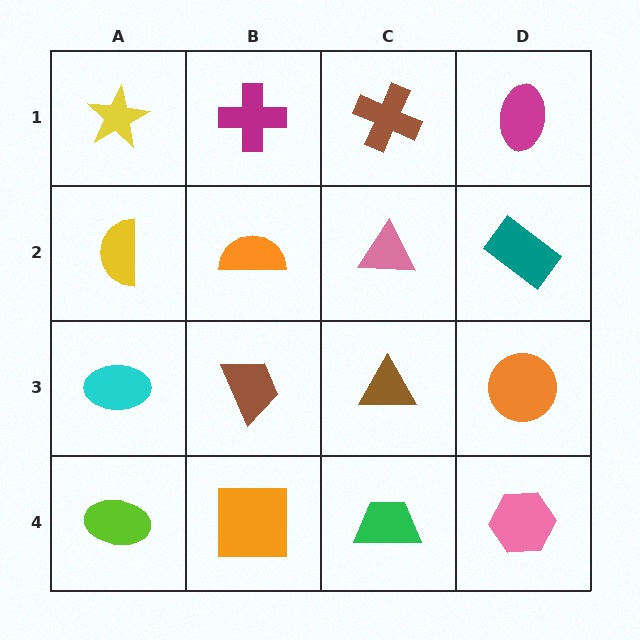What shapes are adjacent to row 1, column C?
A pink triangle (row 2, column C), a magenta cross (row 1, column B), a magenta ellipse (row 1, column D).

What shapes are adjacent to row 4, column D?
An orange circle (row 3, column D), a green trapezoid (row 4, column C).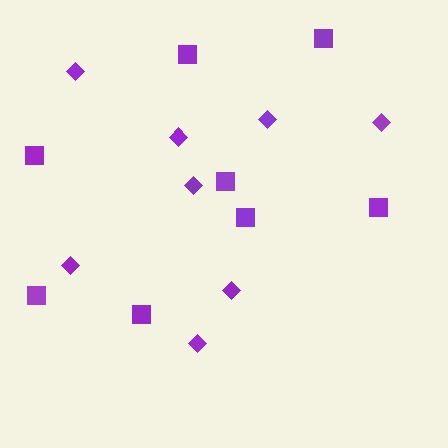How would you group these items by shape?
There are 2 groups: one group of squares (8) and one group of diamonds (8).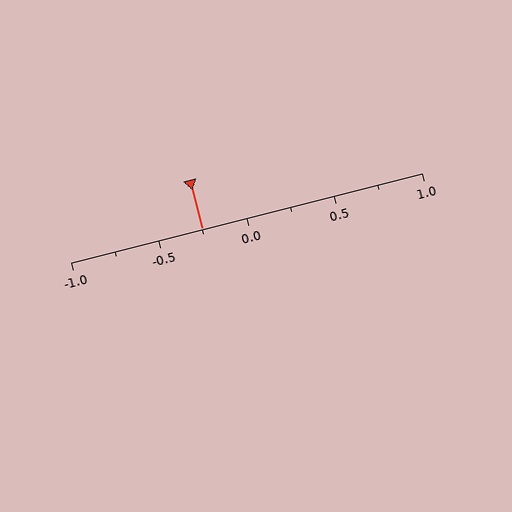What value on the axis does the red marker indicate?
The marker indicates approximately -0.25.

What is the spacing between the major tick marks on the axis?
The major ticks are spaced 0.5 apart.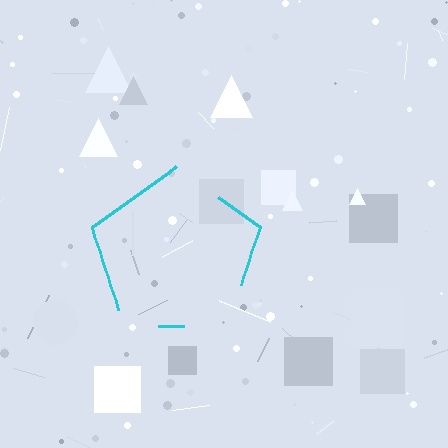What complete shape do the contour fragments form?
The contour fragments form a pentagon.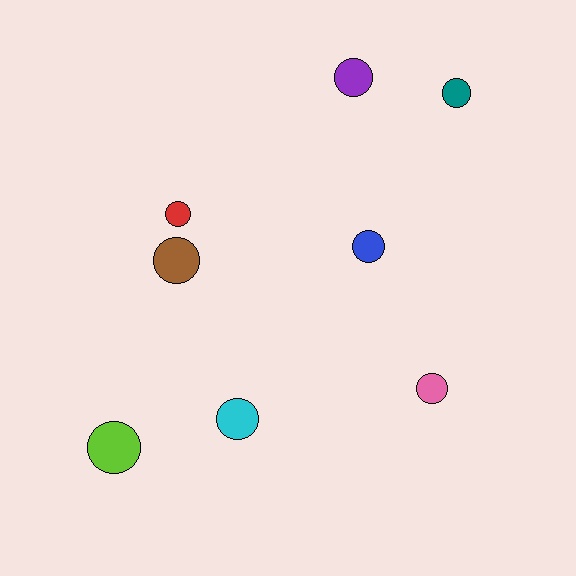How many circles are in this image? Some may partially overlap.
There are 8 circles.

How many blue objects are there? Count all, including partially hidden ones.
There is 1 blue object.